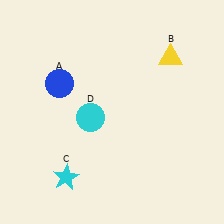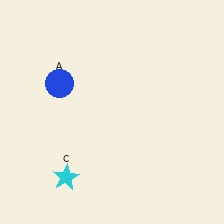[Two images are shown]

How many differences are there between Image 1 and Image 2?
There are 2 differences between the two images.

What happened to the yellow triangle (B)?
The yellow triangle (B) was removed in Image 2. It was in the top-right area of Image 1.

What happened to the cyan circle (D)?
The cyan circle (D) was removed in Image 2. It was in the bottom-left area of Image 1.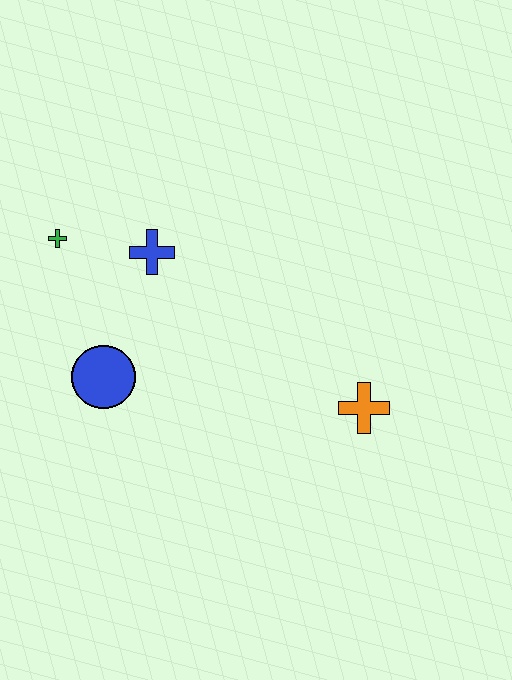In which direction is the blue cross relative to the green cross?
The blue cross is to the right of the green cross.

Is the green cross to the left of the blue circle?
Yes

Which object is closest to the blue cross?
The green cross is closest to the blue cross.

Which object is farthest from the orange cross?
The green cross is farthest from the orange cross.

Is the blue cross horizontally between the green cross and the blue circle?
No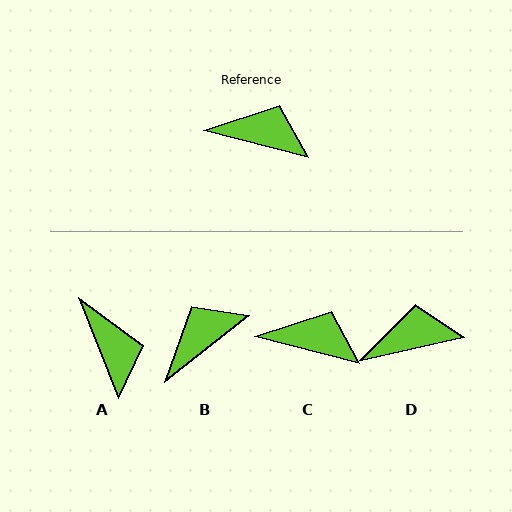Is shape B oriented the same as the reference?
No, it is off by about 53 degrees.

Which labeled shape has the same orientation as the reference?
C.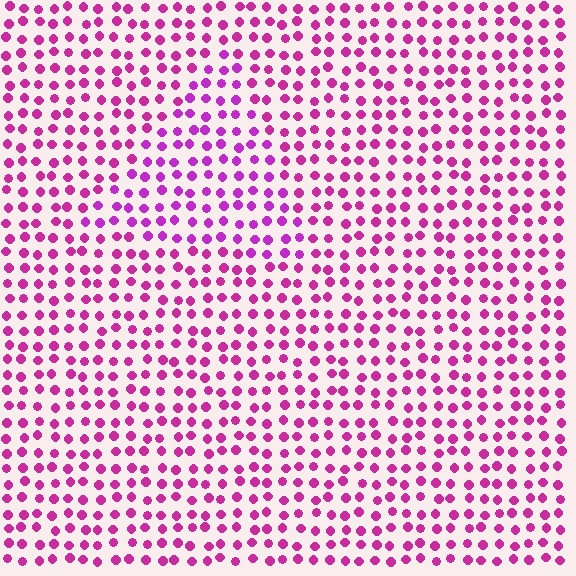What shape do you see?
I see a triangle.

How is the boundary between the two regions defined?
The boundary is defined purely by a slight shift in hue (about 20 degrees). Spacing, size, and orientation are identical on both sides.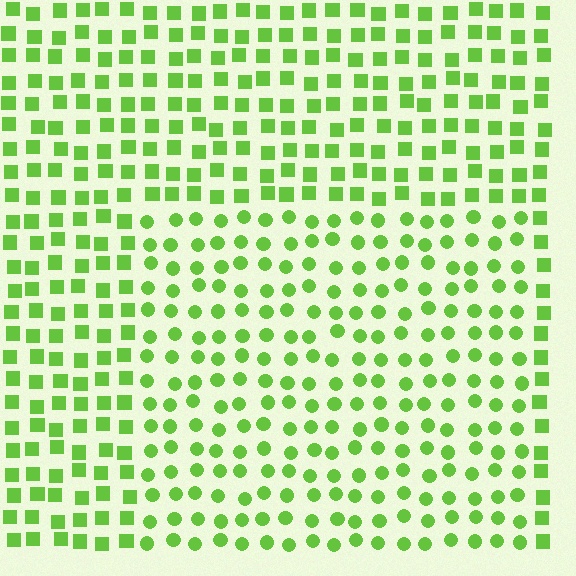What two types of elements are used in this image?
The image uses circles inside the rectangle region and squares outside it.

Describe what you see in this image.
The image is filled with small lime elements arranged in a uniform grid. A rectangle-shaped region contains circles, while the surrounding area contains squares. The boundary is defined purely by the change in element shape.